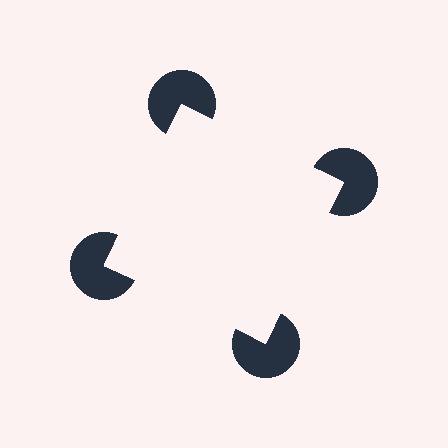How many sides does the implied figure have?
4 sides.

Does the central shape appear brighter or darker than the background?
It typically appears slightly brighter than the background, even though no actual brightness change is drawn.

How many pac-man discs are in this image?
There are 4 — one at each vertex of the illusory square.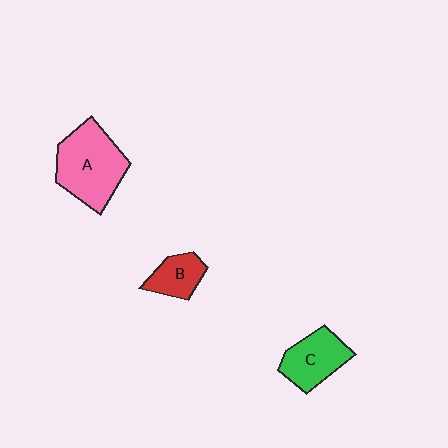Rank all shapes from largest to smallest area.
From largest to smallest: A (pink), C (green), B (red).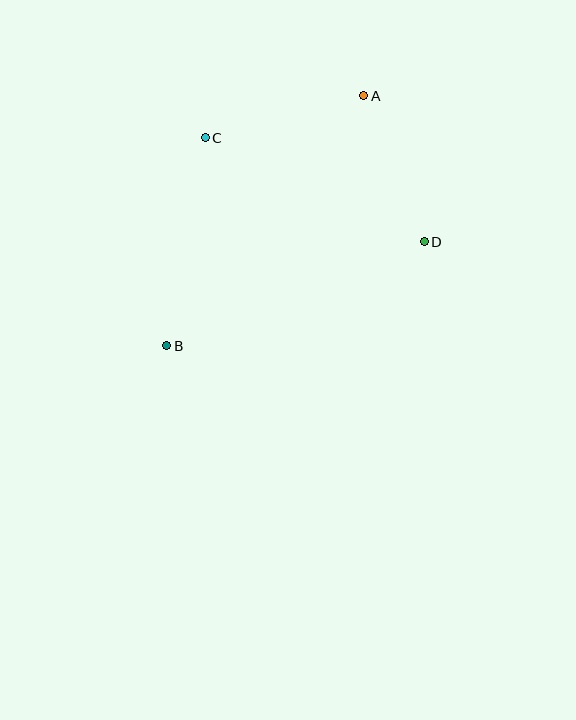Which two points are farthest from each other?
Points A and B are farthest from each other.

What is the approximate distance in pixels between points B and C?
The distance between B and C is approximately 211 pixels.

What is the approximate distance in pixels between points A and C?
The distance between A and C is approximately 164 pixels.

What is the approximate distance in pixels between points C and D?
The distance between C and D is approximately 242 pixels.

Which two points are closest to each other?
Points A and D are closest to each other.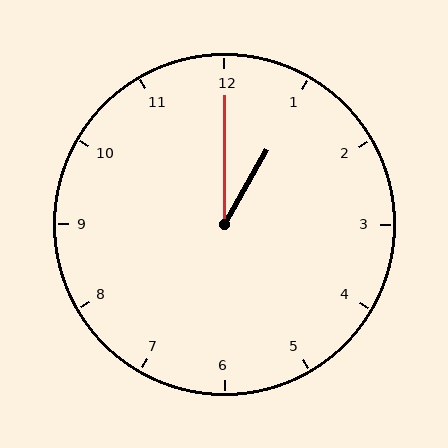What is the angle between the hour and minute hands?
Approximately 30 degrees.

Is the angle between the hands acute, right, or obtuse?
It is acute.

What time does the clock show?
1:00.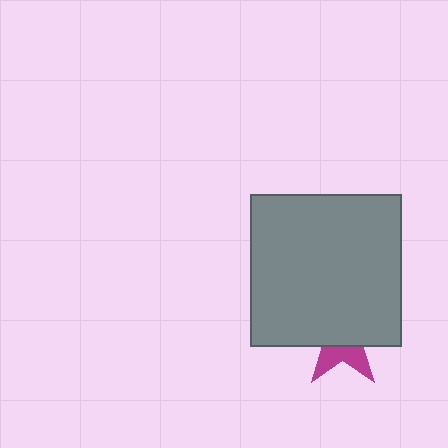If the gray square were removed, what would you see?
You would see the complete magenta star.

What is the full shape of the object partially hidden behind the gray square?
The partially hidden object is a magenta star.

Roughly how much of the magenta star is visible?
A small part of it is visible (roughly 34%).